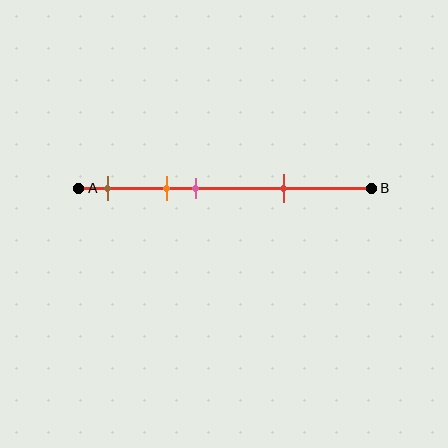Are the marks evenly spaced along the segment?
No, the marks are not evenly spaced.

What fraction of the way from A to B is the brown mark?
The brown mark is approximately 10% (0.1) of the way from A to B.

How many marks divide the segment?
There are 4 marks dividing the segment.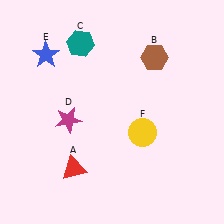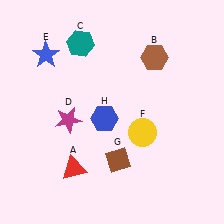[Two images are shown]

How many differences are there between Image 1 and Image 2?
There are 2 differences between the two images.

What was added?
A brown diamond (G), a blue hexagon (H) were added in Image 2.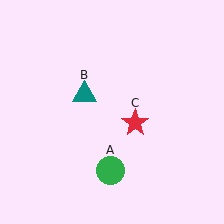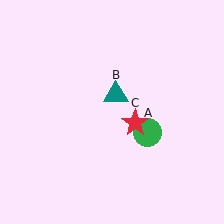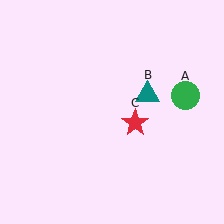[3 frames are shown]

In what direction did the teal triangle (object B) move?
The teal triangle (object B) moved right.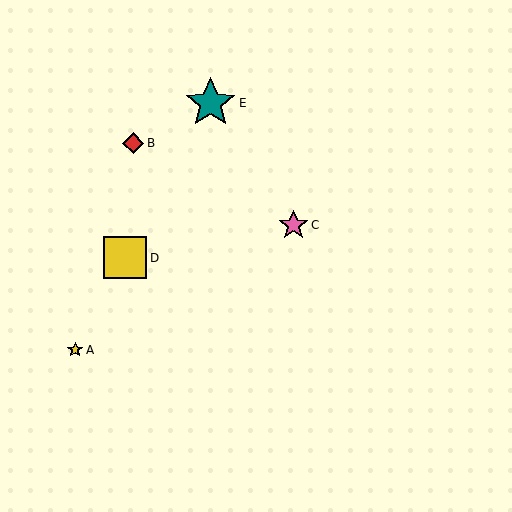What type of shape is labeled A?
Shape A is a yellow star.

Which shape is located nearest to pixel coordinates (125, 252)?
The yellow square (labeled D) at (125, 258) is nearest to that location.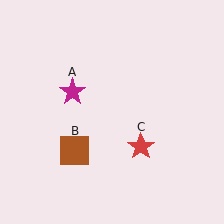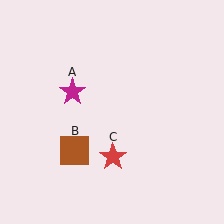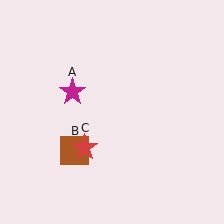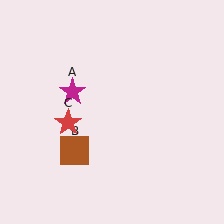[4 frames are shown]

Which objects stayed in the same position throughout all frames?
Magenta star (object A) and brown square (object B) remained stationary.